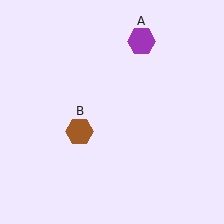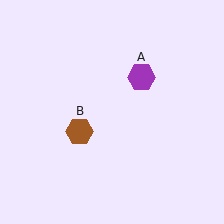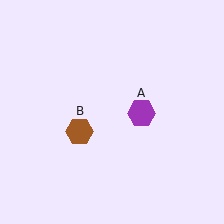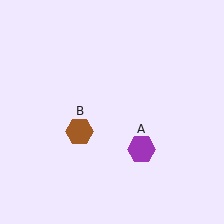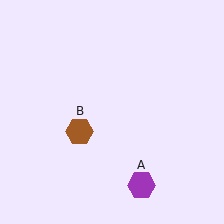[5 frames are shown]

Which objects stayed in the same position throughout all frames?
Brown hexagon (object B) remained stationary.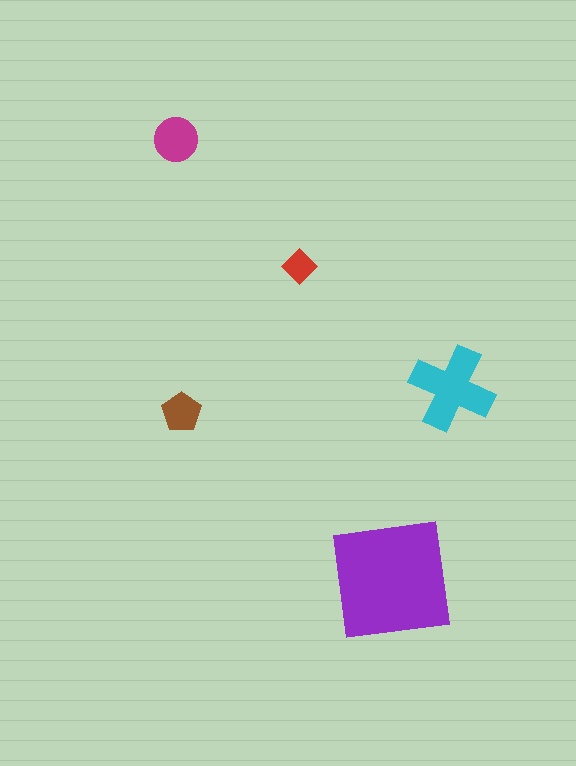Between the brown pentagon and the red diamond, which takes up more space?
The brown pentagon.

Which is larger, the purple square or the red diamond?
The purple square.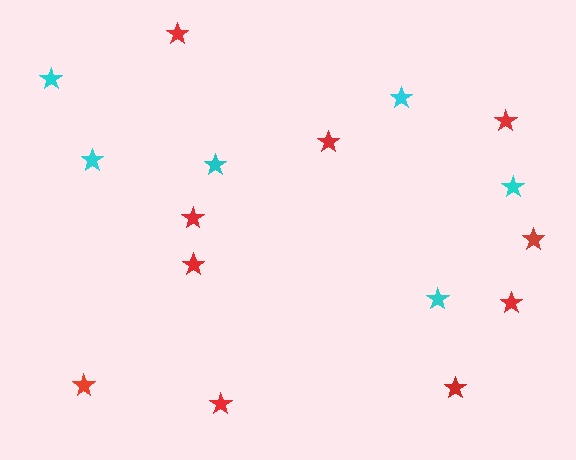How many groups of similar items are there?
There are 2 groups: one group of cyan stars (6) and one group of red stars (10).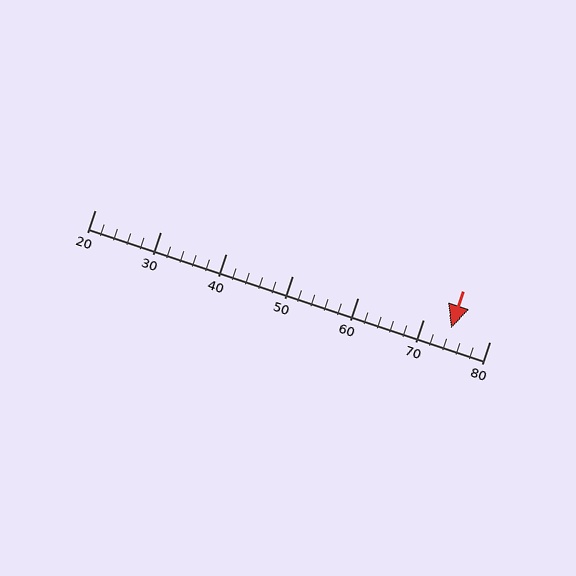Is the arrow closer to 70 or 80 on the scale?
The arrow is closer to 70.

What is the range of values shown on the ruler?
The ruler shows values from 20 to 80.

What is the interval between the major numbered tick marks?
The major tick marks are spaced 10 units apart.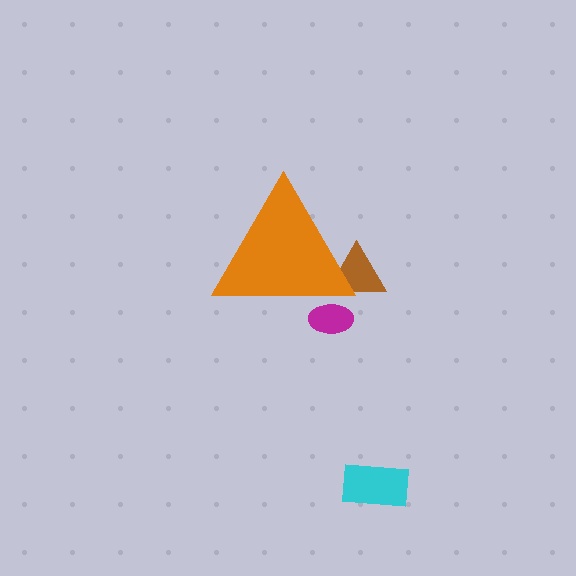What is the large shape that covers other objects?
An orange triangle.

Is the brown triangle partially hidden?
Yes, the brown triangle is partially hidden behind the orange triangle.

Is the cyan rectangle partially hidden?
No, the cyan rectangle is fully visible.